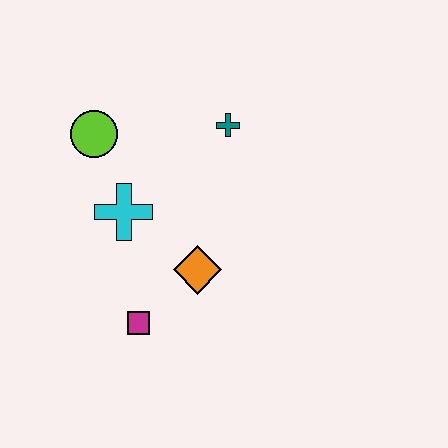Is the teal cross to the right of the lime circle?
Yes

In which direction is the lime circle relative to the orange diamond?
The lime circle is above the orange diamond.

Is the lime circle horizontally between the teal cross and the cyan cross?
No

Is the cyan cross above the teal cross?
No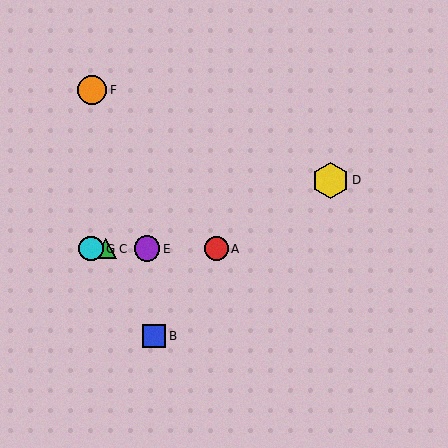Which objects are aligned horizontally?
Objects A, C, E, G are aligned horizontally.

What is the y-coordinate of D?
Object D is at y≈180.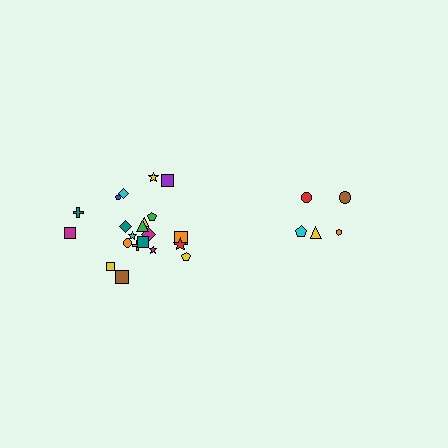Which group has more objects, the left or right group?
The left group.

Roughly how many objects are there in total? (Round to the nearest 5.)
Roughly 25 objects in total.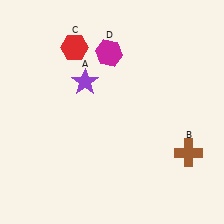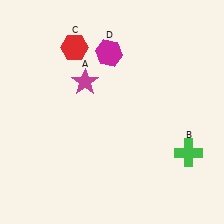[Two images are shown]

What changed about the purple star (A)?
In Image 1, A is purple. In Image 2, it changed to magenta.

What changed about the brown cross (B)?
In Image 1, B is brown. In Image 2, it changed to green.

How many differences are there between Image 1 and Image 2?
There are 2 differences between the two images.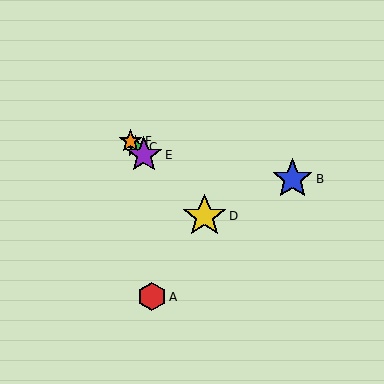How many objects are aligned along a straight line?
4 objects (C, D, E, F) are aligned along a straight line.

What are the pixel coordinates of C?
Object C is at (135, 147).